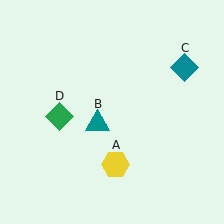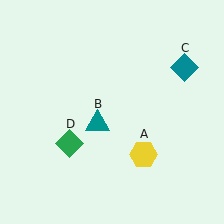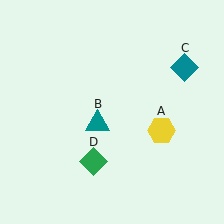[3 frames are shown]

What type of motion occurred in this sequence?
The yellow hexagon (object A), green diamond (object D) rotated counterclockwise around the center of the scene.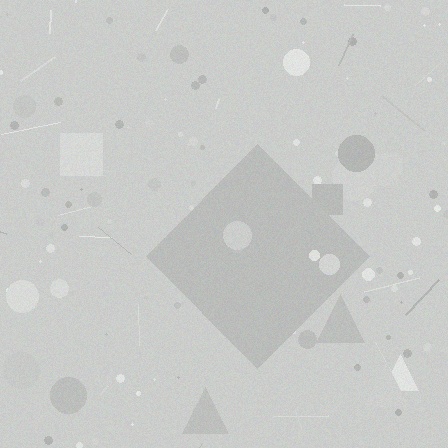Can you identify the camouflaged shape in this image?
The camouflaged shape is a diamond.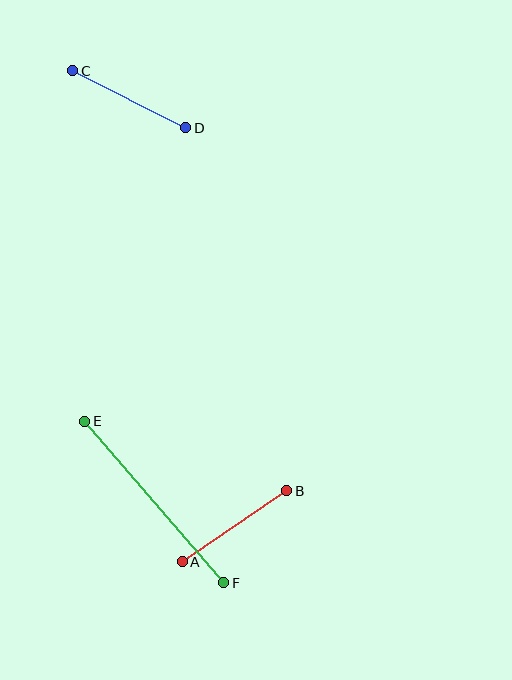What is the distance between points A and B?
The distance is approximately 126 pixels.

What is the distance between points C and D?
The distance is approximately 127 pixels.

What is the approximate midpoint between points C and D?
The midpoint is at approximately (129, 99) pixels.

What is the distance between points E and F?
The distance is approximately 213 pixels.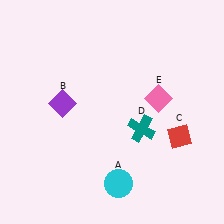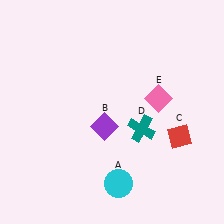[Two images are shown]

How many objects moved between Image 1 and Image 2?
1 object moved between the two images.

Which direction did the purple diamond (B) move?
The purple diamond (B) moved right.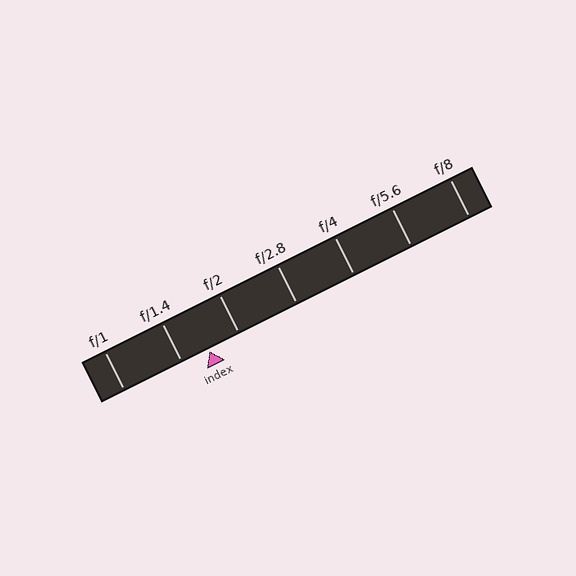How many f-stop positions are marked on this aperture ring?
There are 7 f-stop positions marked.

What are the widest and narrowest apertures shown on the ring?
The widest aperture shown is f/1 and the narrowest is f/8.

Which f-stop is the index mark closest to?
The index mark is closest to f/1.4.